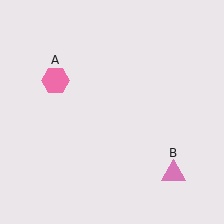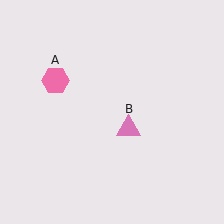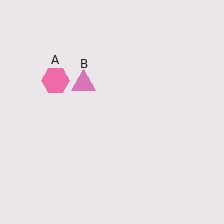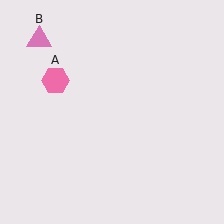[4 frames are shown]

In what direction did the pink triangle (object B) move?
The pink triangle (object B) moved up and to the left.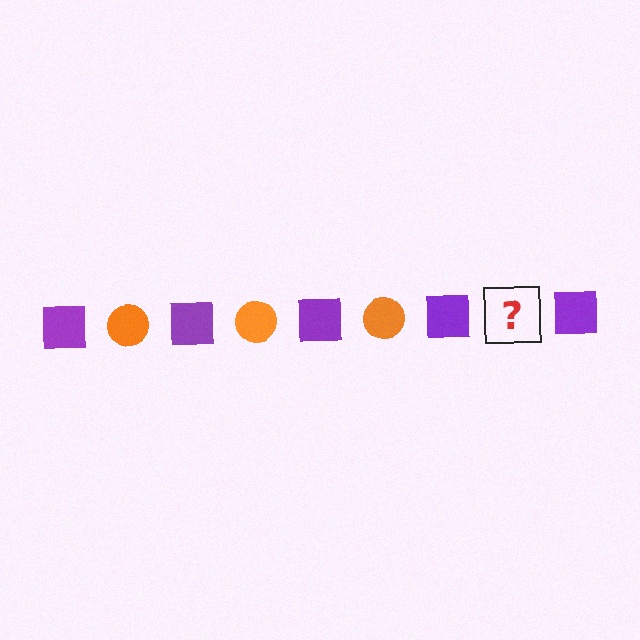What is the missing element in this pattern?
The missing element is an orange circle.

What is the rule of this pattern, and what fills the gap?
The rule is that the pattern alternates between purple square and orange circle. The gap should be filled with an orange circle.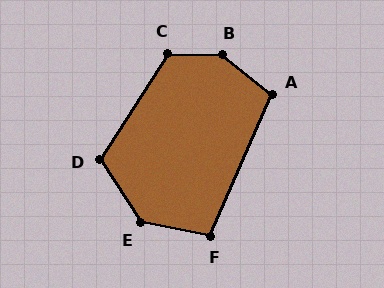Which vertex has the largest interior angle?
B, at approximately 143 degrees.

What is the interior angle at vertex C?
Approximately 121 degrees (obtuse).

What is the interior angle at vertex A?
Approximately 105 degrees (obtuse).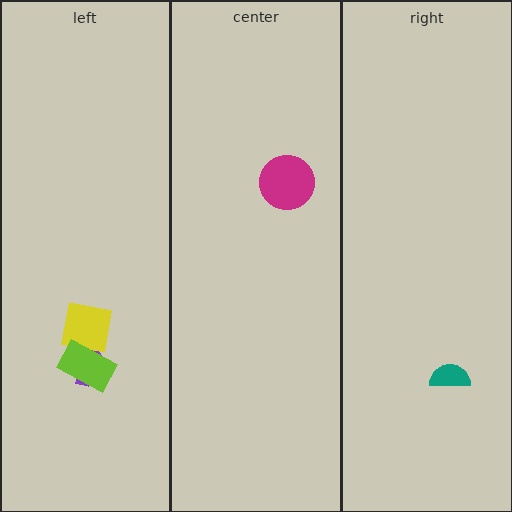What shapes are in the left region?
The purple arrow, the yellow square, the lime rectangle.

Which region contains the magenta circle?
The center region.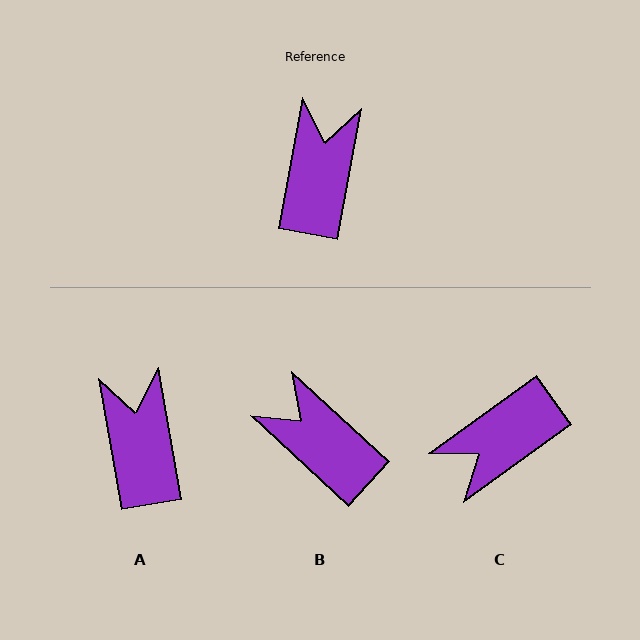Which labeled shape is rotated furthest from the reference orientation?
C, about 136 degrees away.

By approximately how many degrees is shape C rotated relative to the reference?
Approximately 136 degrees counter-clockwise.